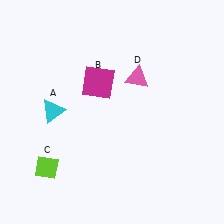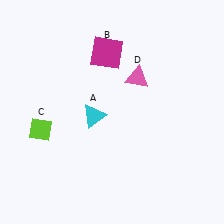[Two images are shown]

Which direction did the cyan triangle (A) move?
The cyan triangle (A) moved right.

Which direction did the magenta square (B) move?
The magenta square (B) moved up.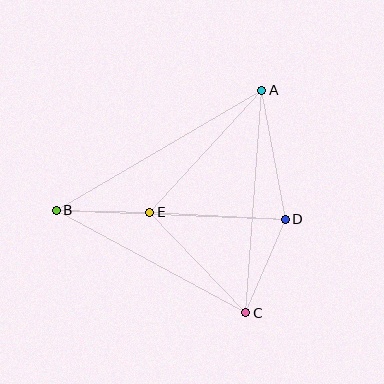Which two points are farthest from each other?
Points A and B are farthest from each other.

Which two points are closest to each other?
Points B and E are closest to each other.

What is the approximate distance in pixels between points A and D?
The distance between A and D is approximately 131 pixels.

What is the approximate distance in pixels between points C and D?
The distance between C and D is approximately 102 pixels.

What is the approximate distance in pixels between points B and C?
The distance between B and C is approximately 215 pixels.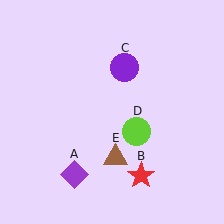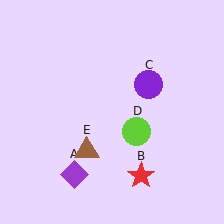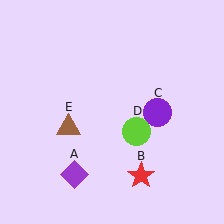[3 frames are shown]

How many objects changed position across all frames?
2 objects changed position: purple circle (object C), brown triangle (object E).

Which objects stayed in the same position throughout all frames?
Purple diamond (object A) and red star (object B) and lime circle (object D) remained stationary.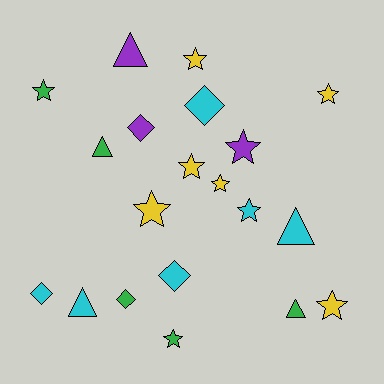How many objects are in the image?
There are 20 objects.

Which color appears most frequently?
Yellow, with 6 objects.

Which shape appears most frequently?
Star, with 10 objects.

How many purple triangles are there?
There is 1 purple triangle.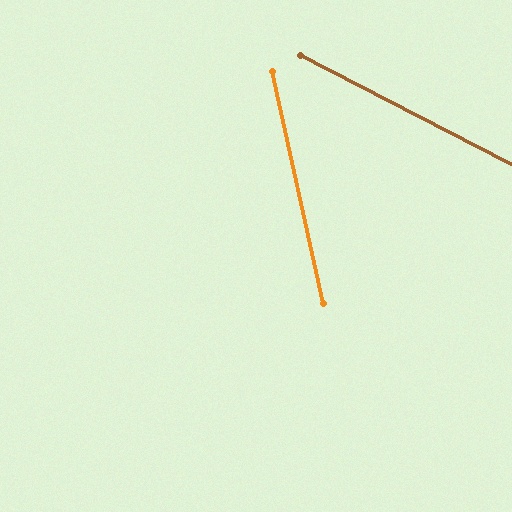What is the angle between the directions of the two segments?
Approximately 50 degrees.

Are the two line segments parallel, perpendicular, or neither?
Neither parallel nor perpendicular — they differ by about 50°.